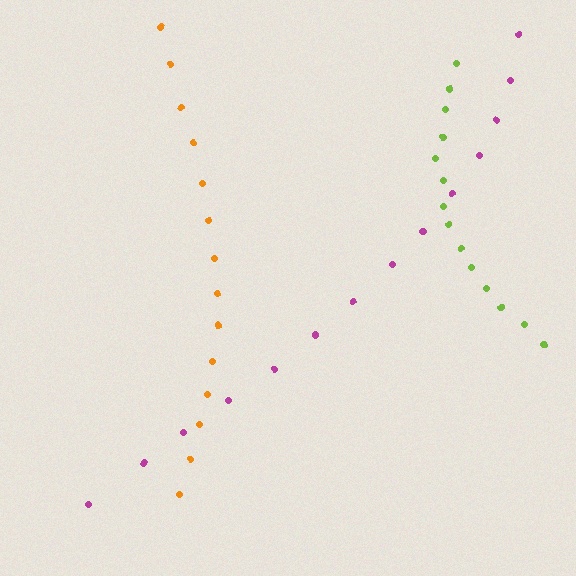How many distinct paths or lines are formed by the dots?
There are 3 distinct paths.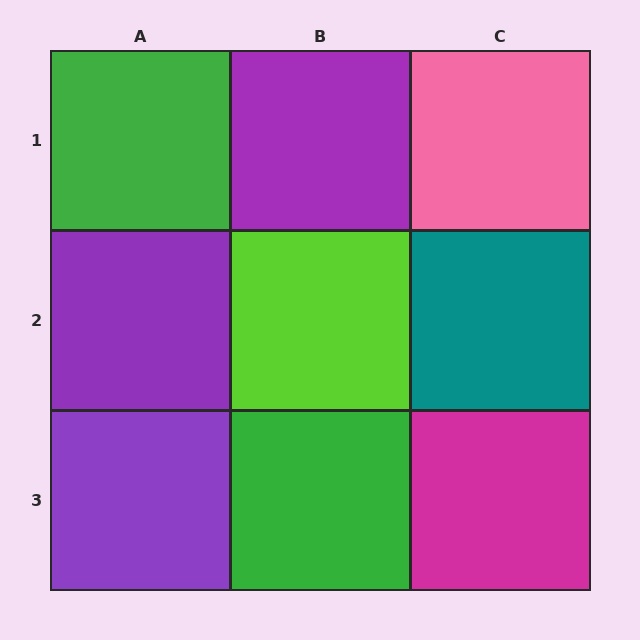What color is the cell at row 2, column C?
Teal.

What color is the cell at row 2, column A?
Purple.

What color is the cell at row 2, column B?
Lime.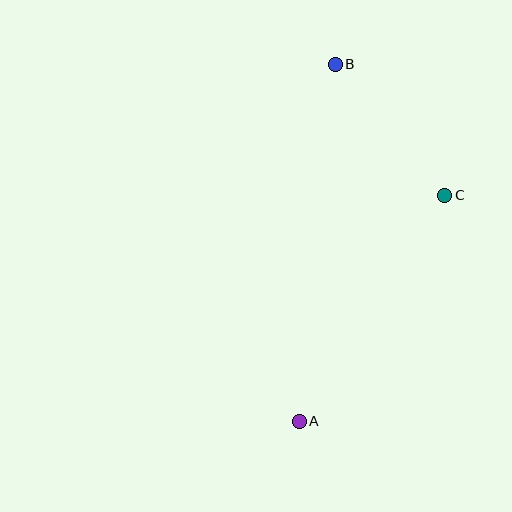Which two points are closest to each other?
Points B and C are closest to each other.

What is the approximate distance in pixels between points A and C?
The distance between A and C is approximately 269 pixels.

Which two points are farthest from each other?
Points A and B are farthest from each other.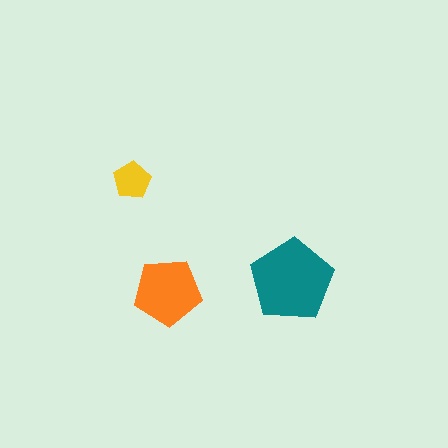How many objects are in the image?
There are 3 objects in the image.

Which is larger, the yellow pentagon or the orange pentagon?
The orange one.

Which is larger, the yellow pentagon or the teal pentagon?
The teal one.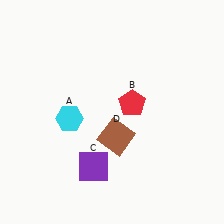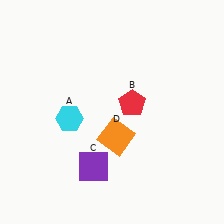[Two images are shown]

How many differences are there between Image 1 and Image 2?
There is 1 difference between the two images.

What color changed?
The square (D) changed from brown in Image 1 to orange in Image 2.